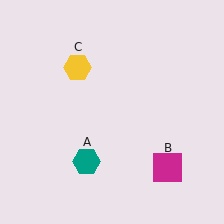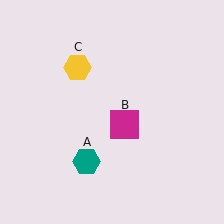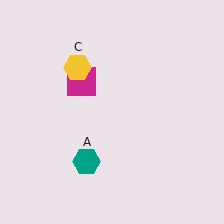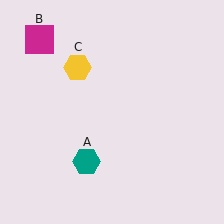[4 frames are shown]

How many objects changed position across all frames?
1 object changed position: magenta square (object B).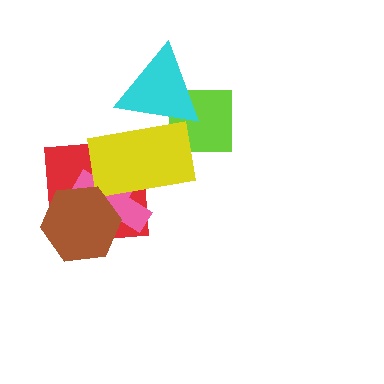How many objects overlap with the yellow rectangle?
4 objects overlap with the yellow rectangle.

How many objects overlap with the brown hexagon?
2 objects overlap with the brown hexagon.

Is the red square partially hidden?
Yes, it is partially covered by another shape.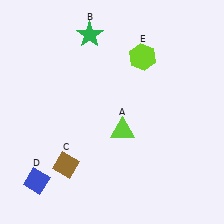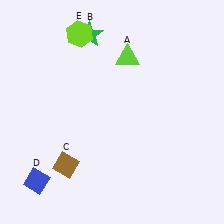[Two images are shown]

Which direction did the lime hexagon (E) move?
The lime hexagon (E) moved left.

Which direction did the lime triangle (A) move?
The lime triangle (A) moved up.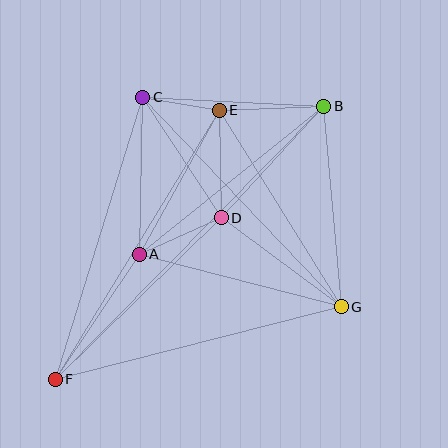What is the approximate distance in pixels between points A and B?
The distance between A and B is approximately 237 pixels.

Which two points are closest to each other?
Points C and E are closest to each other.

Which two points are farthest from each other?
Points B and F are farthest from each other.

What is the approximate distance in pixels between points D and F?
The distance between D and F is approximately 232 pixels.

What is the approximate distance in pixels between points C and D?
The distance between C and D is approximately 144 pixels.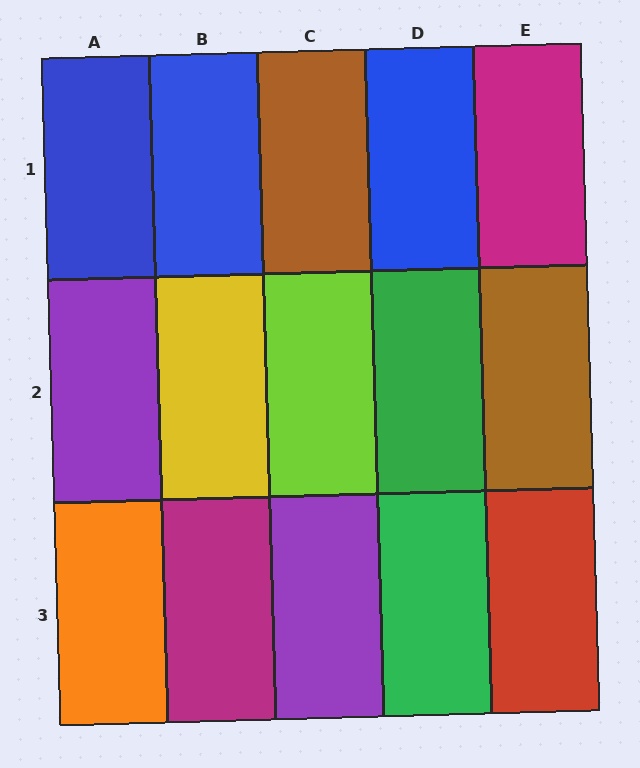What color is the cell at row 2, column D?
Green.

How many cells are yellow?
1 cell is yellow.